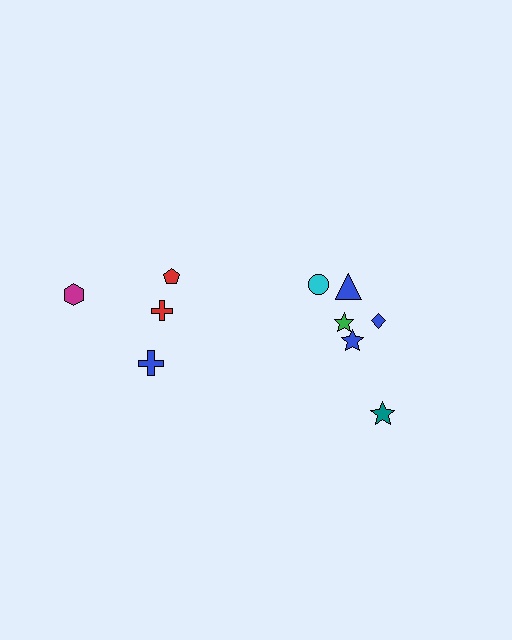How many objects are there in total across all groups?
There are 10 objects.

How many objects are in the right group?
There are 6 objects.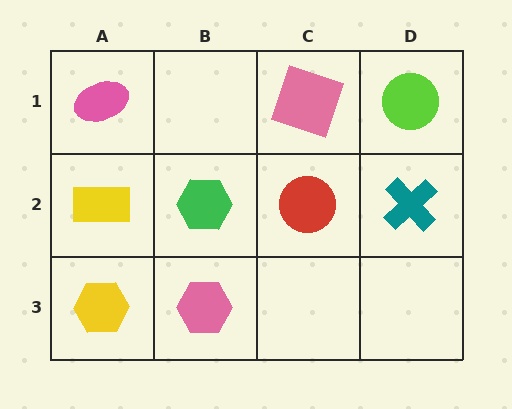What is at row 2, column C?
A red circle.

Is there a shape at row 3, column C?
No, that cell is empty.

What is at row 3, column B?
A pink hexagon.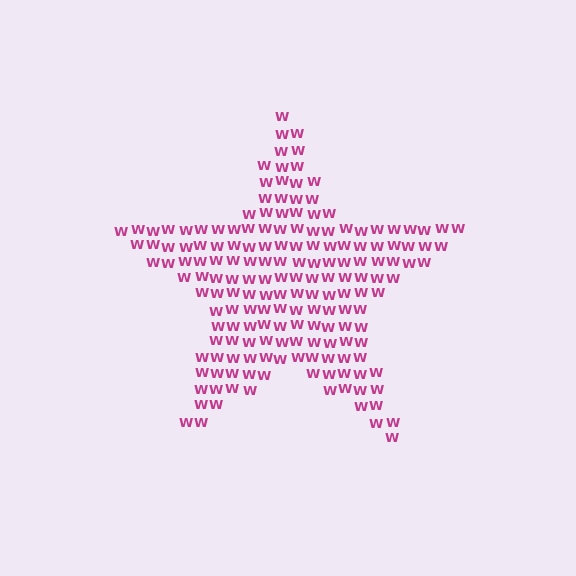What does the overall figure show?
The overall figure shows a star.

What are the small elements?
The small elements are letter W's.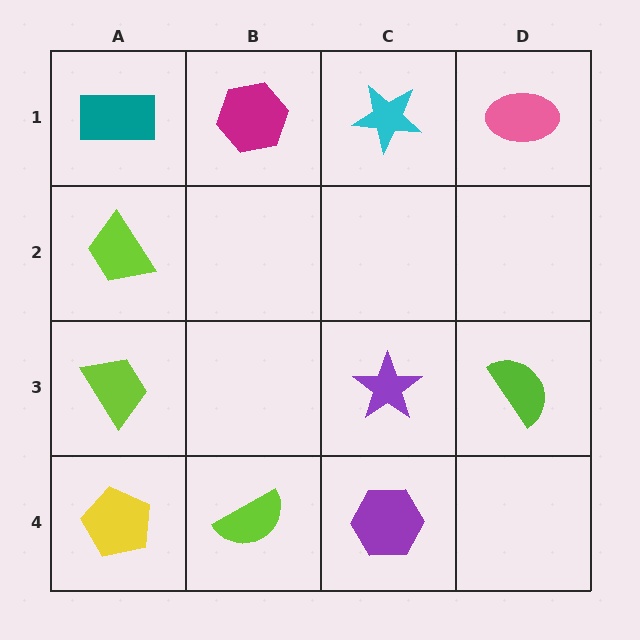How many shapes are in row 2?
1 shape.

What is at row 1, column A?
A teal rectangle.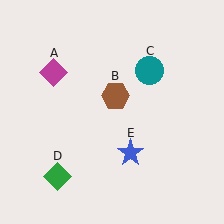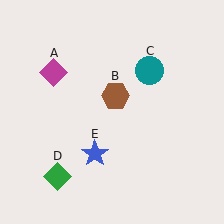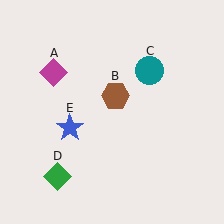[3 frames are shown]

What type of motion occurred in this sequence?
The blue star (object E) rotated clockwise around the center of the scene.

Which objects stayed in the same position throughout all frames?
Magenta diamond (object A) and brown hexagon (object B) and teal circle (object C) and green diamond (object D) remained stationary.